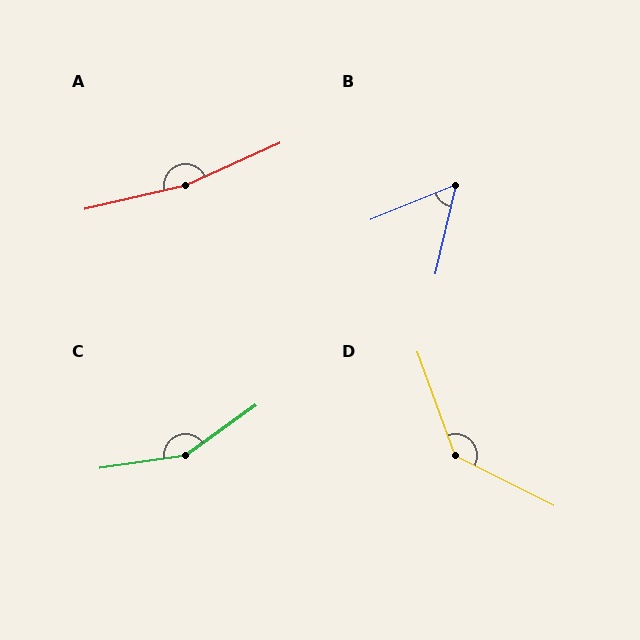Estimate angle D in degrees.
Approximately 136 degrees.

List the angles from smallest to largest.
B (55°), D (136°), C (153°), A (169°).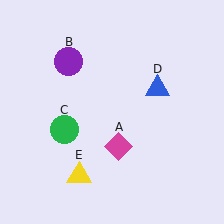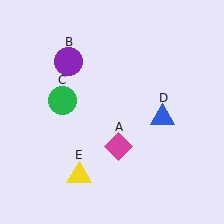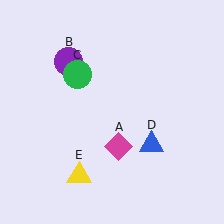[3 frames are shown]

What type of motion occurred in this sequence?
The green circle (object C), blue triangle (object D) rotated clockwise around the center of the scene.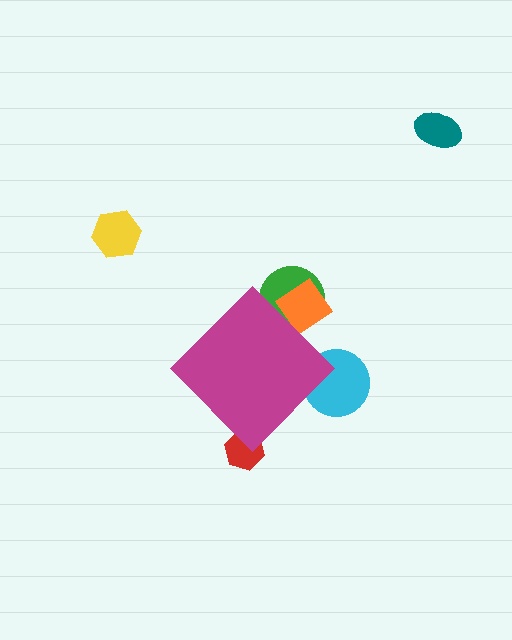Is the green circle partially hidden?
Yes, the green circle is partially hidden behind the magenta diamond.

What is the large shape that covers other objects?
A magenta diamond.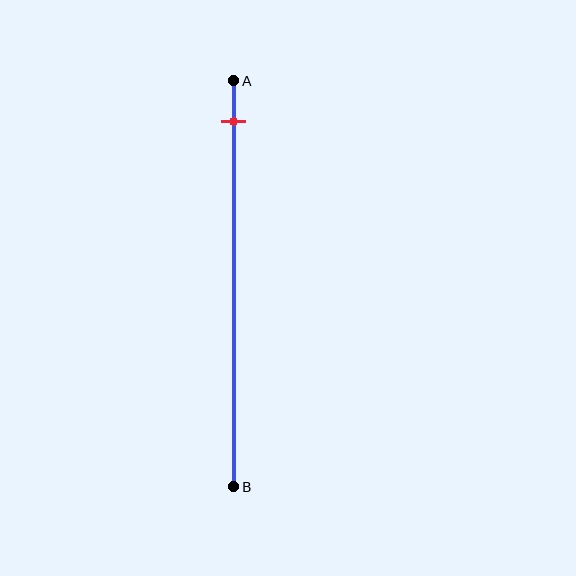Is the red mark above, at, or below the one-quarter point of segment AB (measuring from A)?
The red mark is above the one-quarter point of segment AB.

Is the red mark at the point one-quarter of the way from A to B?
No, the mark is at about 10% from A, not at the 25% one-quarter point.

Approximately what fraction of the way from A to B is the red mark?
The red mark is approximately 10% of the way from A to B.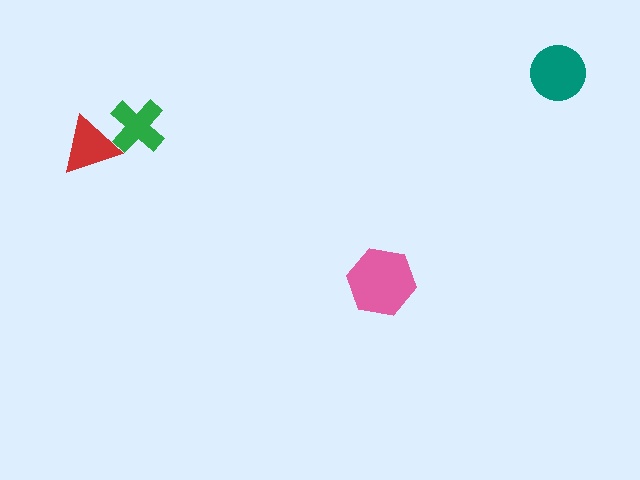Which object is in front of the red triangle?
The green cross is in front of the red triangle.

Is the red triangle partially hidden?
Yes, it is partially covered by another shape.